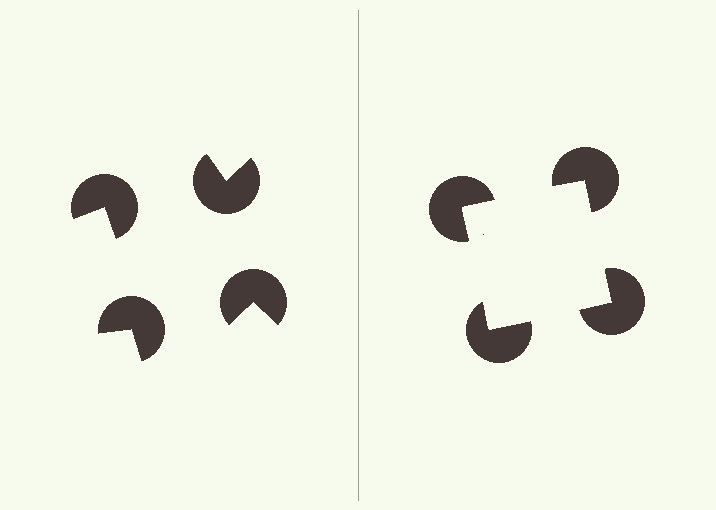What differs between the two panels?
The pac-man discs are positioned identically on both sides; only the wedge orientations differ. On the right they align to a square; on the left they are misaligned.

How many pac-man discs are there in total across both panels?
8 — 4 on each side.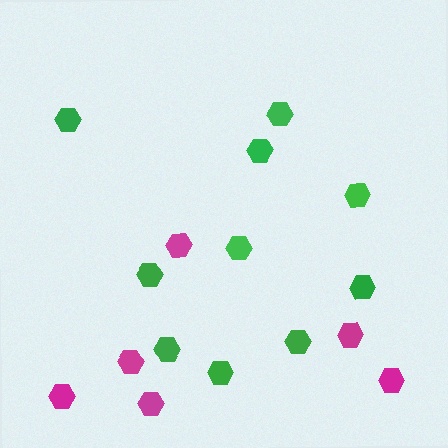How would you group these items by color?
There are 2 groups: one group of green hexagons (10) and one group of magenta hexagons (6).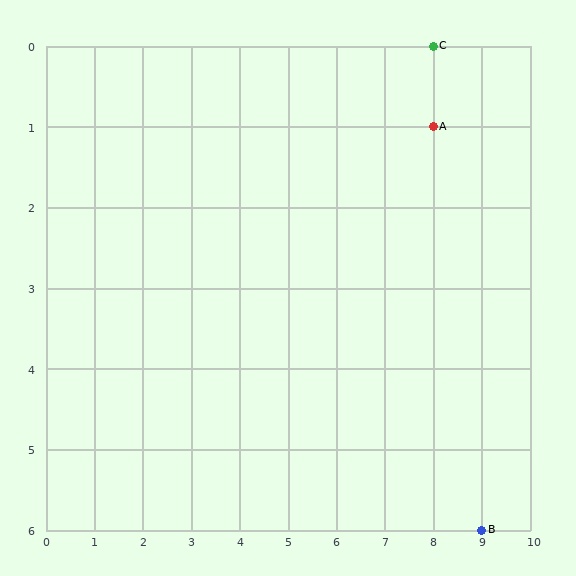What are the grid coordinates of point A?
Point A is at grid coordinates (8, 1).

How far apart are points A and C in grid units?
Points A and C are 1 row apart.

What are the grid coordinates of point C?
Point C is at grid coordinates (8, 0).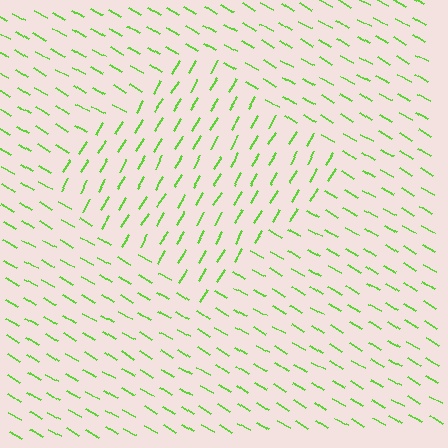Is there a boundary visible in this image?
Yes, there is a texture boundary formed by a change in line orientation.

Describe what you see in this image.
The image is filled with small lime line segments. A diamond region in the image has lines oriented differently from the surrounding lines, creating a visible texture boundary.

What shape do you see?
I see a diamond.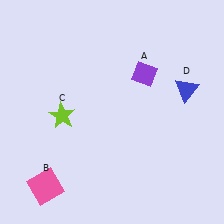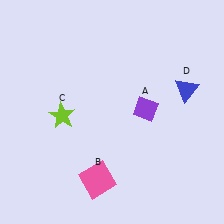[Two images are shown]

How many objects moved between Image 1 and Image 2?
2 objects moved between the two images.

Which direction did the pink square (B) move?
The pink square (B) moved right.